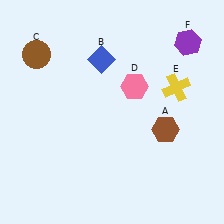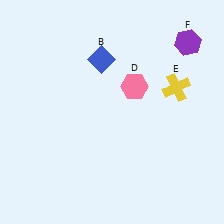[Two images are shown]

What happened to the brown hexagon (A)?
The brown hexagon (A) was removed in Image 2. It was in the bottom-right area of Image 1.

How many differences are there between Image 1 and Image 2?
There are 2 differences between the two images.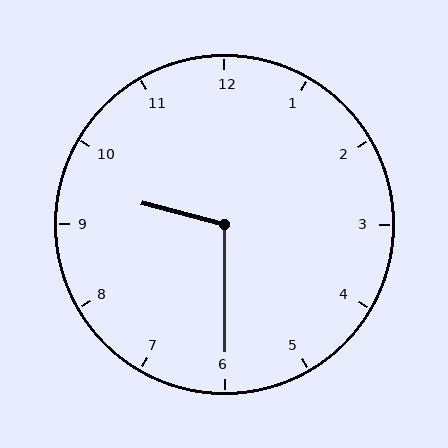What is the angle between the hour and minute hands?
Approximately 105 degrees.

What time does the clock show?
9:30.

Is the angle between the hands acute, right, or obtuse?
It is obtuse.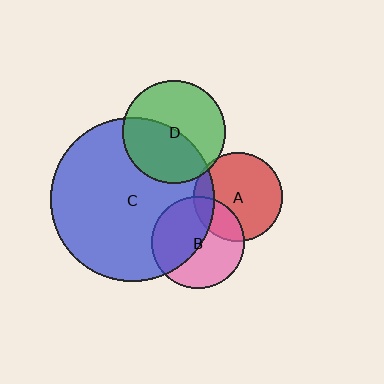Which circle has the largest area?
Circle C (blue).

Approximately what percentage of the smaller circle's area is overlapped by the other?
Approximately 45%.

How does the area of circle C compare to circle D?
Approximately 2.6 times.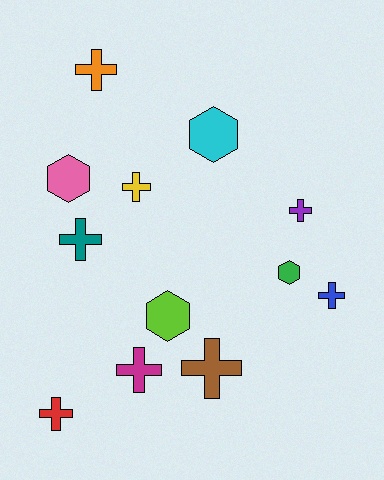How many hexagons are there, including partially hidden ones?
There are 4 hexagons.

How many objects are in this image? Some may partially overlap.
There are 12 objects.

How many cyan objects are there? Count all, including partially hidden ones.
There is 1 cyan object.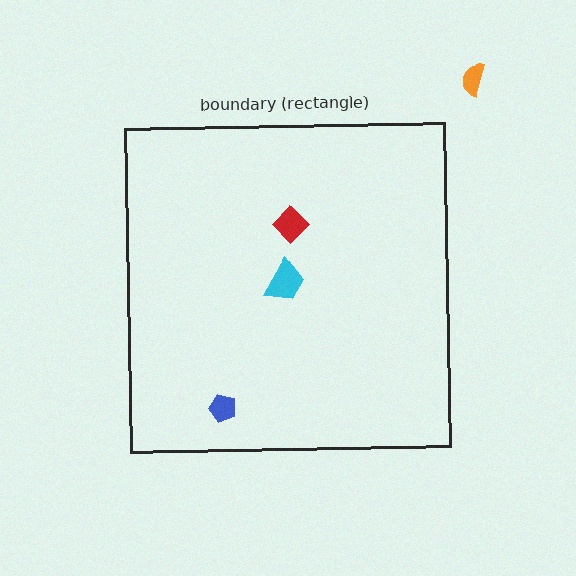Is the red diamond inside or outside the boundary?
Inside.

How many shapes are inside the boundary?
3 inside, 1 outside.